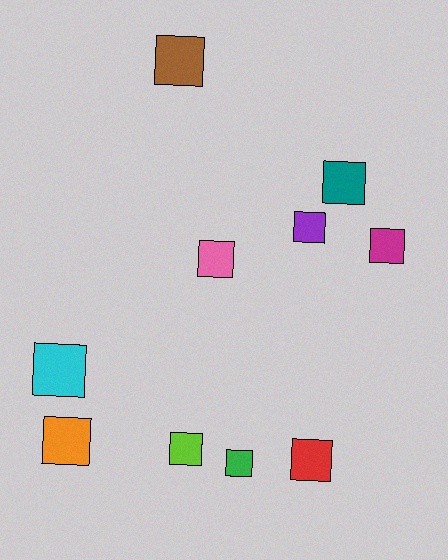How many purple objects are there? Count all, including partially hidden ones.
There is 1 purple object.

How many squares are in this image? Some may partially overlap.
There are 10 squares.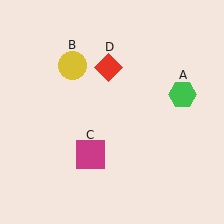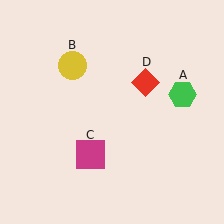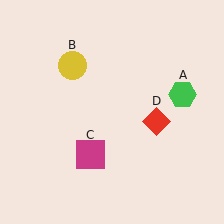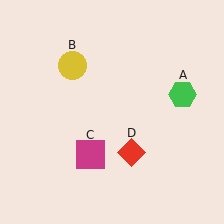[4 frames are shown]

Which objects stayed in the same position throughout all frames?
Green hexagon (object A) and yellow circle (object B) and magenta square (object C) remained stationary.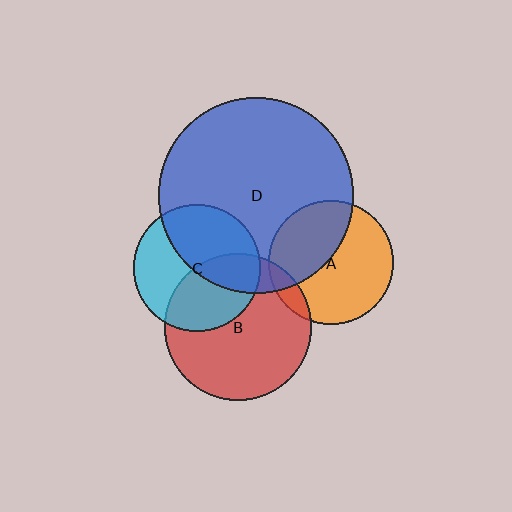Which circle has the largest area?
Circle D (blue).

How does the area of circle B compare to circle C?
Approximately 1.3 times.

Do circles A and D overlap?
Yes.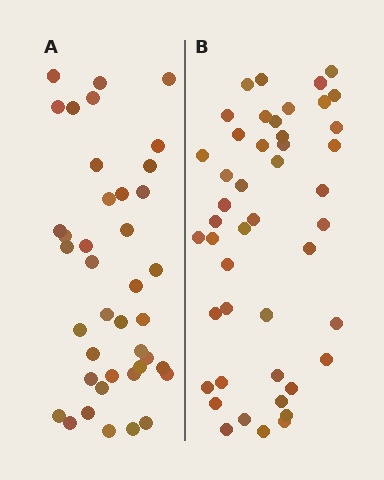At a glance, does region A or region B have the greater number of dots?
Region B (the right region) has more dots.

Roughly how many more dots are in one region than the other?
Region B has about 6 more dots than region A.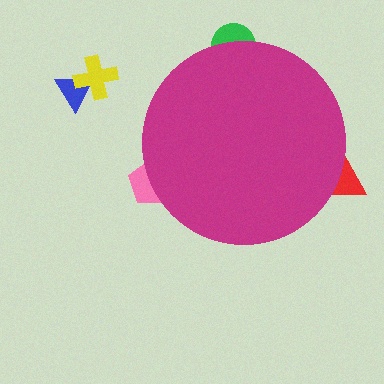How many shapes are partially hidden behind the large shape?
3 shapes are partially hidden.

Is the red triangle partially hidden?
Yes, the red triangle is partially hidden behind the magenta circle.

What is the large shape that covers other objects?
A magenta circle.